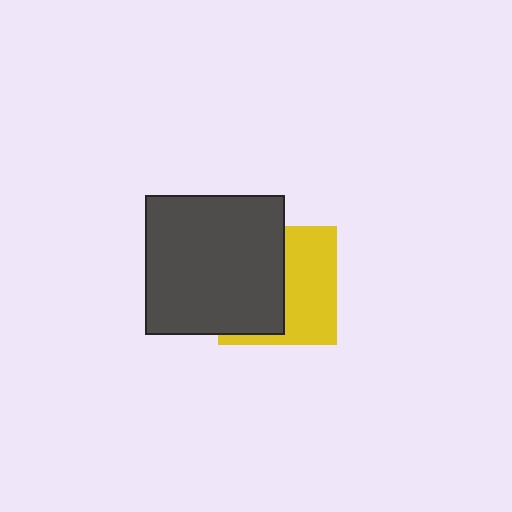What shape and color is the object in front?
The object in front is a dark gray square.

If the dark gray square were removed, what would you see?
You would see the complete yellow square.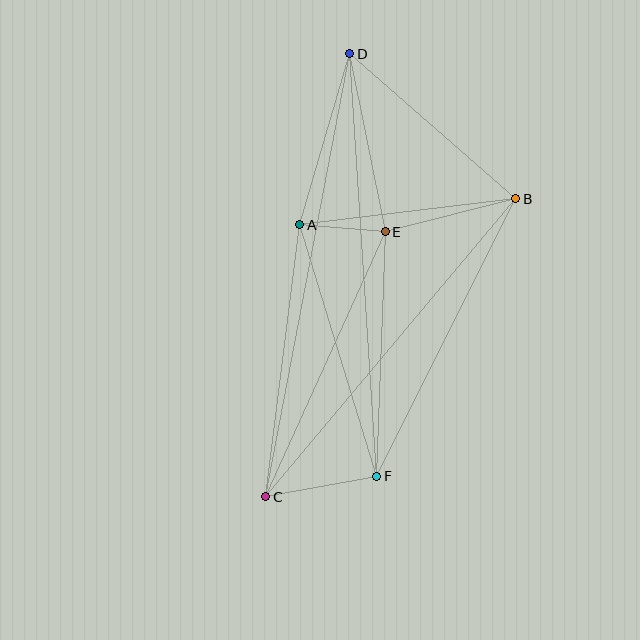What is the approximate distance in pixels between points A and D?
The distance between A and D is approximately 178 pixels.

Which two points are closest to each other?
Points A and E are closest to each other.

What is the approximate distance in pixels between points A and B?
The distance between A and B is approximately 218 pixels.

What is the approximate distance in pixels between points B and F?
The distance between B and F is approximately 310 pixels.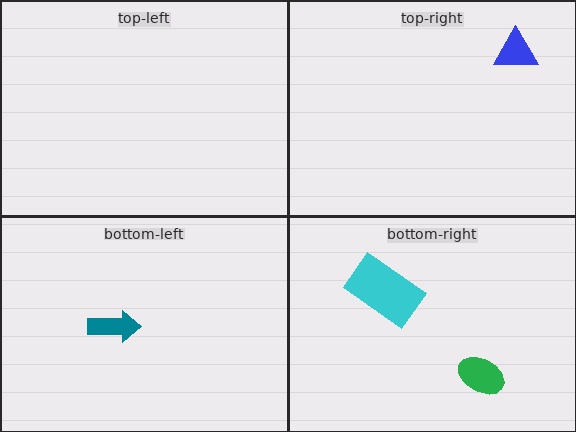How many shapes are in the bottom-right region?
2.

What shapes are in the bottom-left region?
The teal arrow.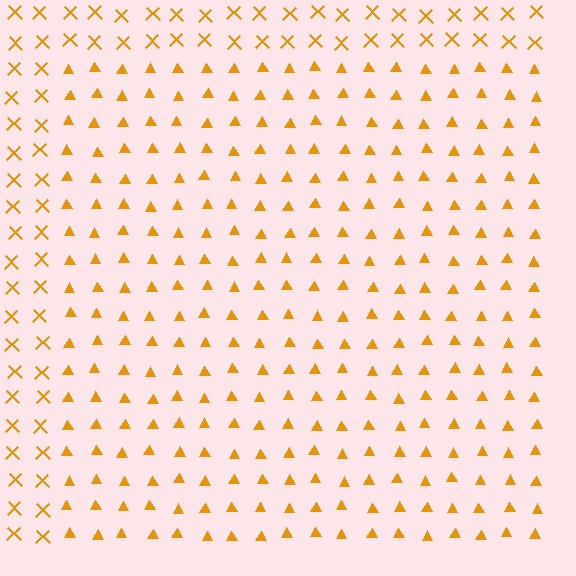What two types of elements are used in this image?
The image uses triangles inside the rectangle region and X marks outside it.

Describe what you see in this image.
The image is filled with small orange elements arranged in a uniform grid. A rectangle-shaped region contains triangles, while the surrounding area contains X marks. The boundary is defined purely by the change in element shape.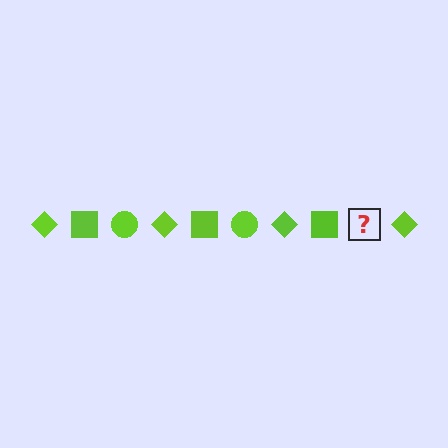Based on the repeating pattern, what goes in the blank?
The blank should be a lime circle.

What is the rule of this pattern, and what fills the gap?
The rule is that the pattern cycles through diamond, square, circle shapes in lime. The gap should be filled with a lime circle.